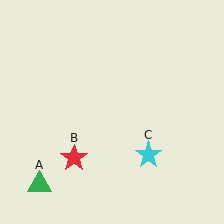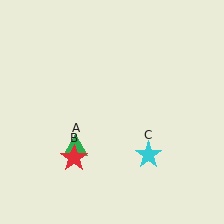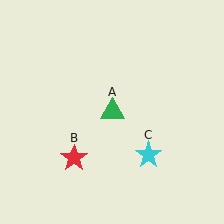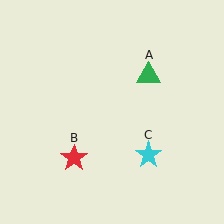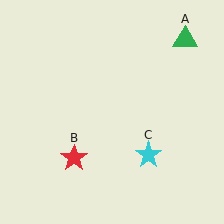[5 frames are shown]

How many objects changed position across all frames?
1 object changed position: green triangle (object A).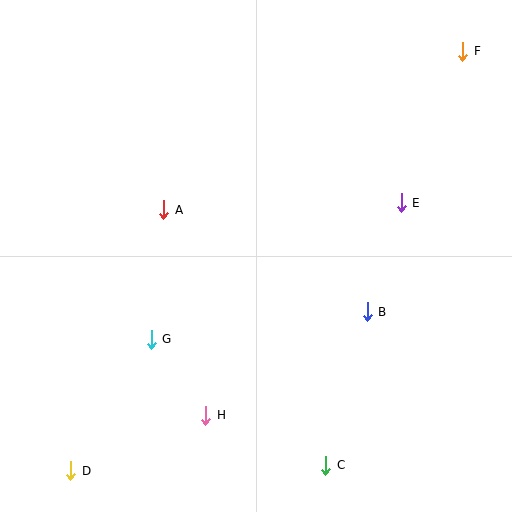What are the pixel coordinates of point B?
Point B is at (367, 312).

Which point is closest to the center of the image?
Point A at (164, 210) is closest to the center.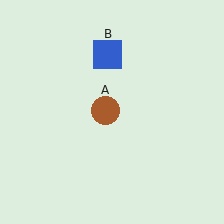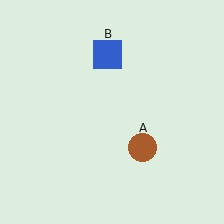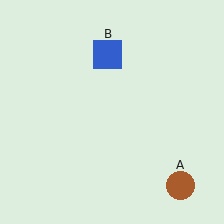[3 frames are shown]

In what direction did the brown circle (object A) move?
The brown circle (object A) moved down and to the right.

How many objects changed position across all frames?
1 object changed position: brown circle (object A).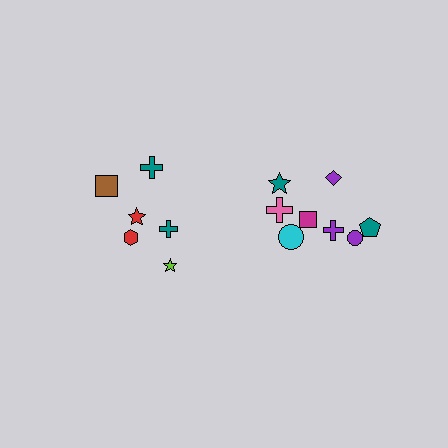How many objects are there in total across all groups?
There are 14 objects.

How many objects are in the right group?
There are 8 objects.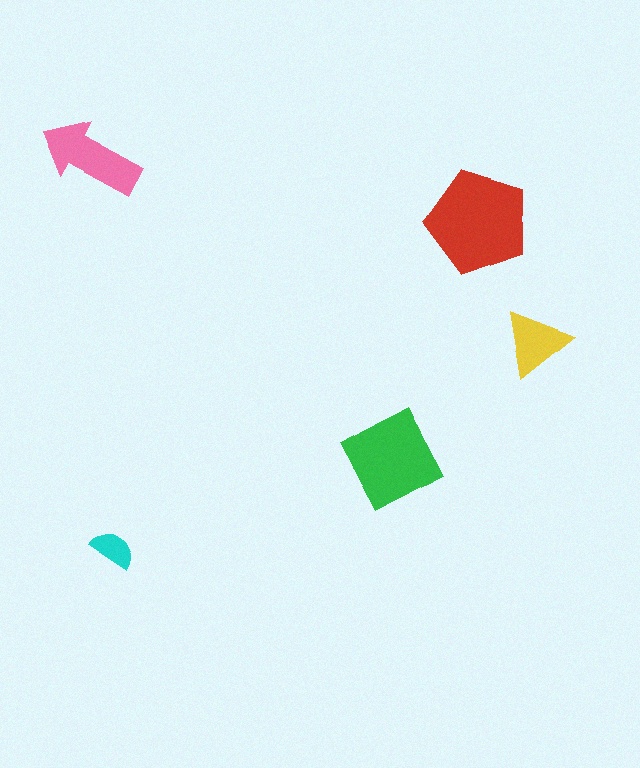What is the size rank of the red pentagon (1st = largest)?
1st.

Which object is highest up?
The pink arrow is topmost.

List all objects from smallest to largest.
The cyan semicircle, the yellow triangle, the pink arrow, the green square, the red pentagon.